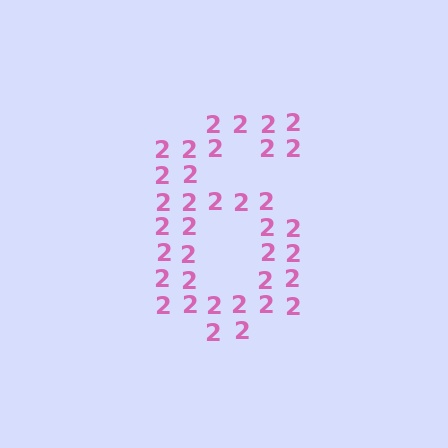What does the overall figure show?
The overall figure shows the digit 6.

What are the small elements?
The small elements are digit 2's.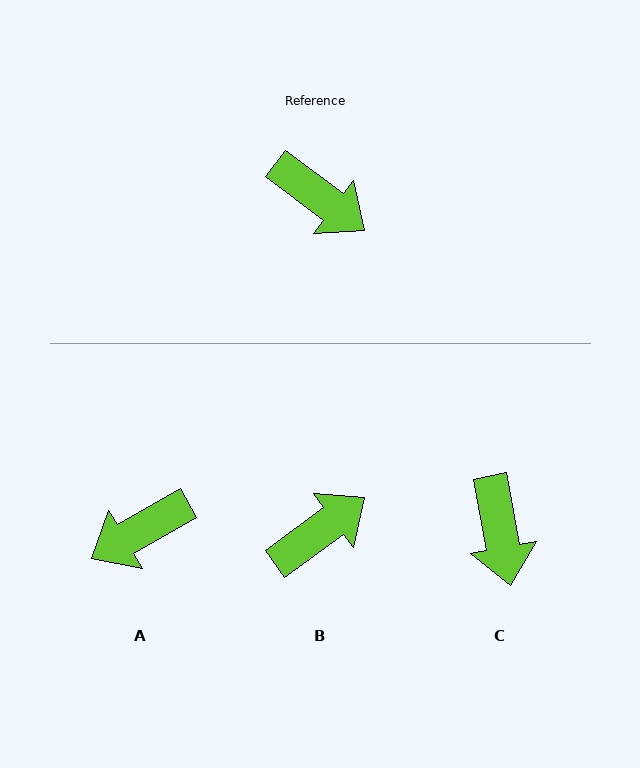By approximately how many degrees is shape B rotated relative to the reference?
Approximately 73 degrees counter-clockwise.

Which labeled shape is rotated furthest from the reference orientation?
A, about 113 degrees away.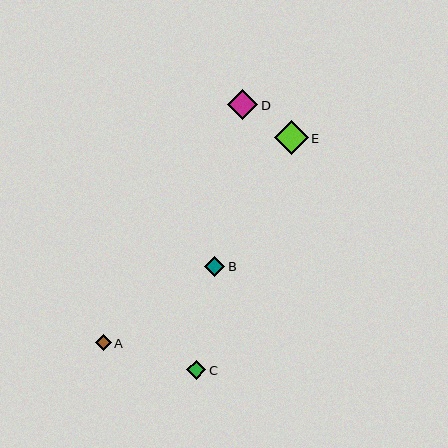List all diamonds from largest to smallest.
From largest to smallest: E, D, B, C, A.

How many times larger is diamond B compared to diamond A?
Diamond B is approximately 1.3 times the size of diamond A.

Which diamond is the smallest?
Diamond A is the smallest with a size of approximately 16 pixels.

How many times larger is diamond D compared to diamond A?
Diamond D is approximately 1.9 times the size of diamond A.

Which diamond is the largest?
Diamond E is the largest with a size of approximately 34 pixels.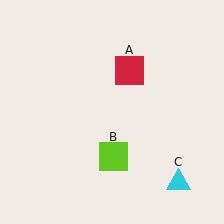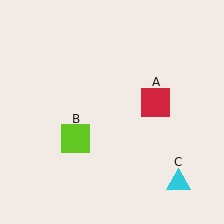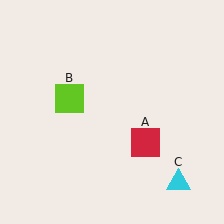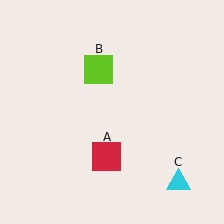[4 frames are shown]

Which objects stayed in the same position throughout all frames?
Cyan triangle (object C) remained stationary.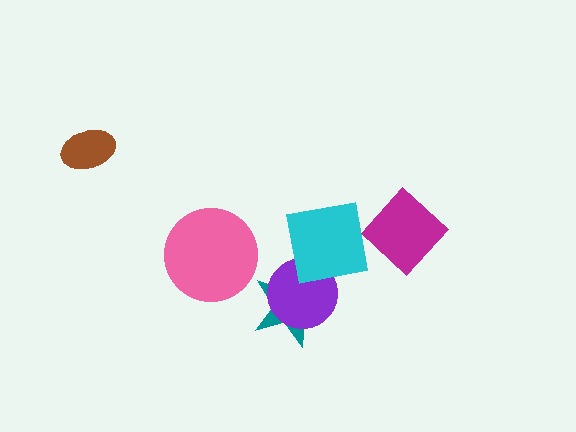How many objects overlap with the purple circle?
2 objects overlap with the purple circle.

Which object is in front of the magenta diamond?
The cyan square is in front of the magenta diamond.